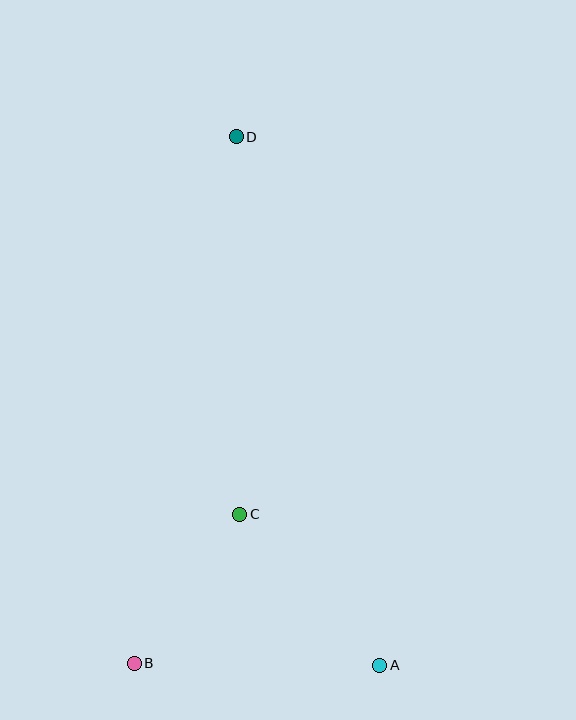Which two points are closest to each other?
Points B and C are closest to each other.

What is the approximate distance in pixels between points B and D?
The distance between B and D is approximately 536 pixels.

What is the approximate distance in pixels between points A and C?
The distance between A and C is approximately 206 pixels.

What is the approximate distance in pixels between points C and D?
The distance between C and D is approximately 377 pixels.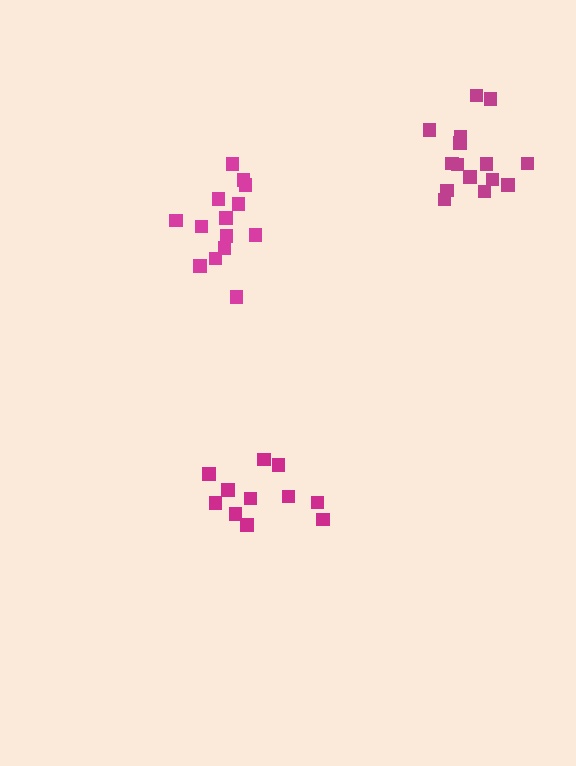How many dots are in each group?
Group 1: 11 dots, Group 2: 14 dots, Group 3: 15 dots (40 total).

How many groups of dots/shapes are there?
There are 3 groups.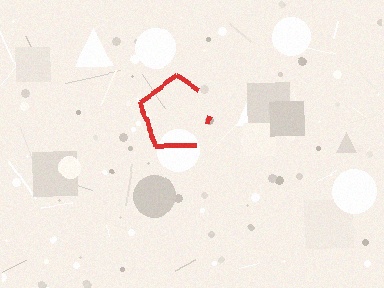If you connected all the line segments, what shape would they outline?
They would outline a pentagon.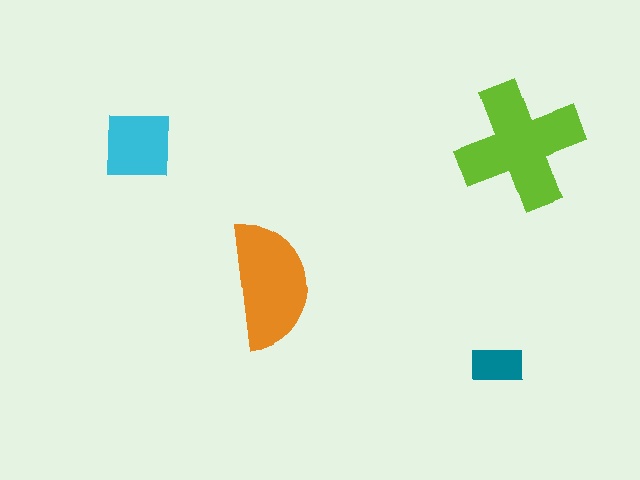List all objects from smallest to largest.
The teal rectangle, the cyan square, the orange semicircle, the lime cross.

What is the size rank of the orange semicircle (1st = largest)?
2nd.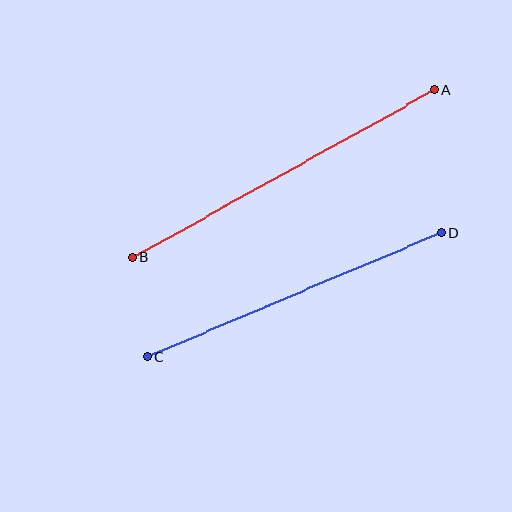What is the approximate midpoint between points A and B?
The midpoint is at approximately (284, 174) pixels.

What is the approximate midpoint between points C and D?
The midpoint is at approximately (294, 295) pixels.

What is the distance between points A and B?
The distance is approximately 345 pixels.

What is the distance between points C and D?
The distance is approximately 319 pixels.